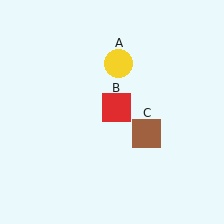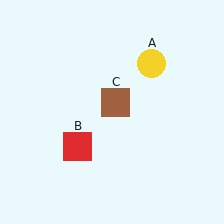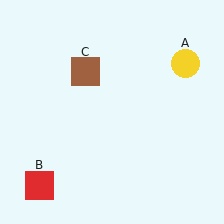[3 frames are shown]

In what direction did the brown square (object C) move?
The brown square (object C) moved up and to the left.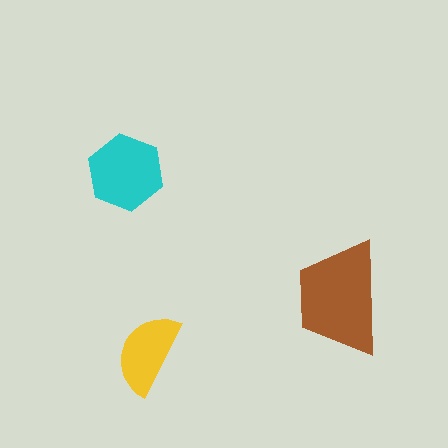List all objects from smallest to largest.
The yellow semicircle, the cyan hexagon, the brown trapezoid.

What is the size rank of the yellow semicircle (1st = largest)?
3rd.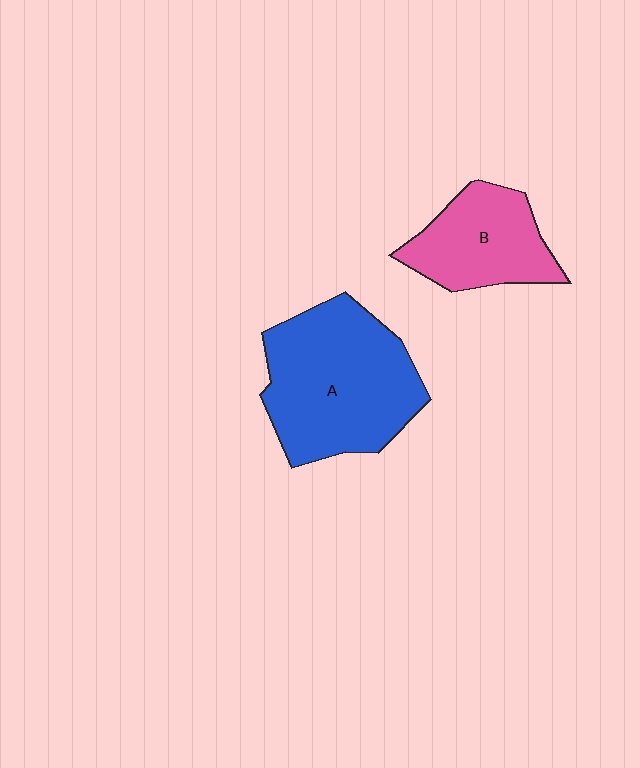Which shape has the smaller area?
Shape B (pink).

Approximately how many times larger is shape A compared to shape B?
Approximately 1.7 times.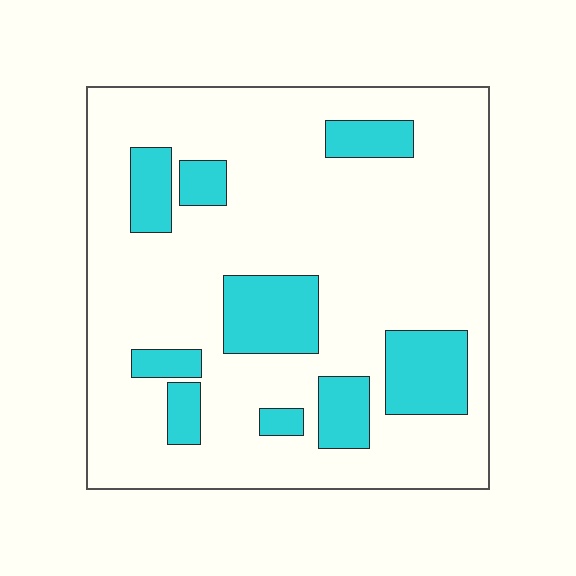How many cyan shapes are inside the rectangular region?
9.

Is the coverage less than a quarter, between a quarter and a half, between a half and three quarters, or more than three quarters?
Less than a quarter.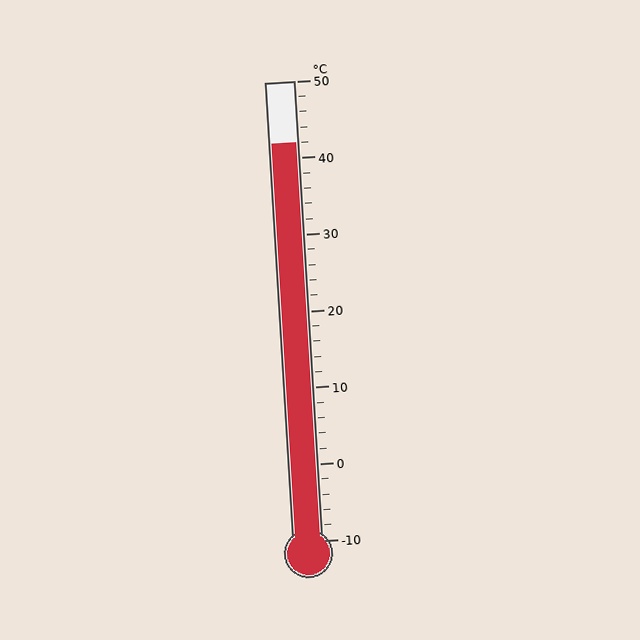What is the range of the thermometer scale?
The thermometer scale ranges from -10°C to 50°C.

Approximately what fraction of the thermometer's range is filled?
The thermometer is filled to approximately 85% of its range.